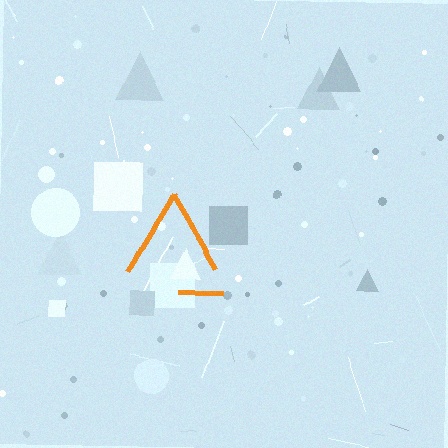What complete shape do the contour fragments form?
The contour fragments form a triangle.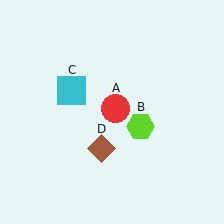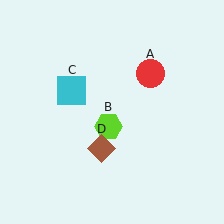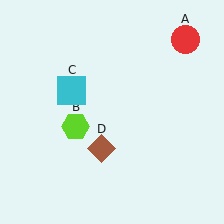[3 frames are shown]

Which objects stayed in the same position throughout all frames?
Cyan square (object C) and brown diamond (object D) remained stationary.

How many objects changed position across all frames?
2 objects changed position: red circle (object A), lime hexagon (object B).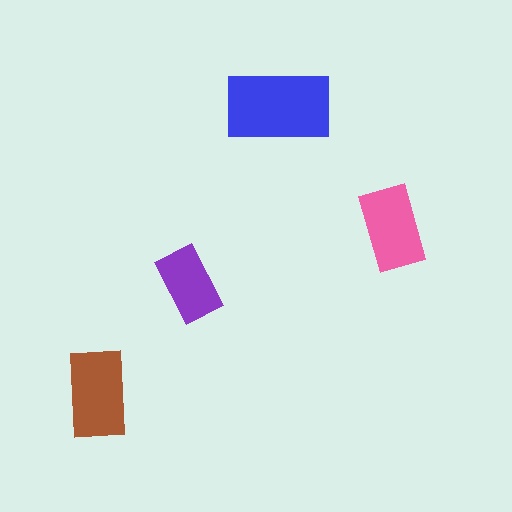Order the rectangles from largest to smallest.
the blue one, the brown one, the pink one, the purple one.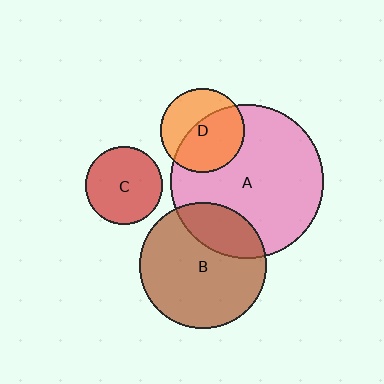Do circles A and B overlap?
Yes.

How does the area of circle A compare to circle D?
Approximately 3.4 times.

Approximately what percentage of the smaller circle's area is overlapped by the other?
Approximately 25%.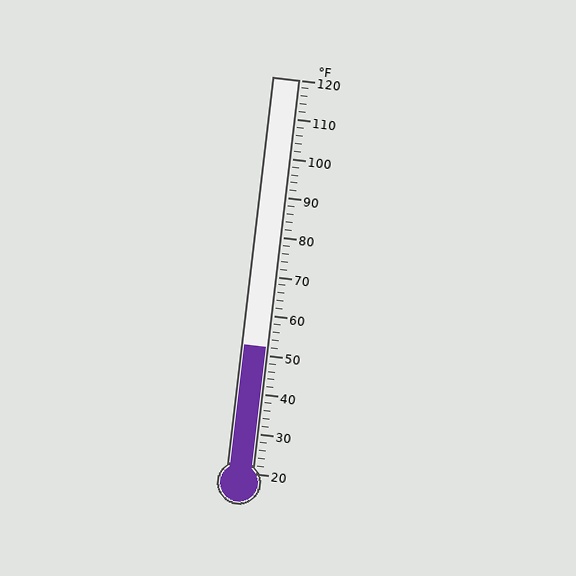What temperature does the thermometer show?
The thermometer shows approximately 52°F.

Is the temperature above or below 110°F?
The temperature is below 110°F.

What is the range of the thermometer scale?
The thermometer scale ranges from 20°F to 120°F.